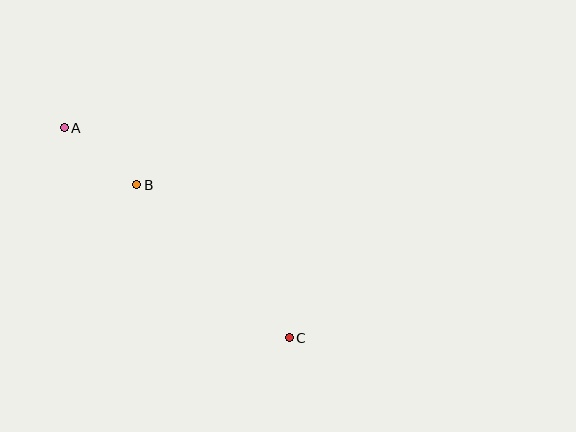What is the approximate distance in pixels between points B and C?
The distance between B and C is approximately 216 pixels.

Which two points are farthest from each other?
Points A and C are farthest from each other.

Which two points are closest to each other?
Points A and B are closest to each other.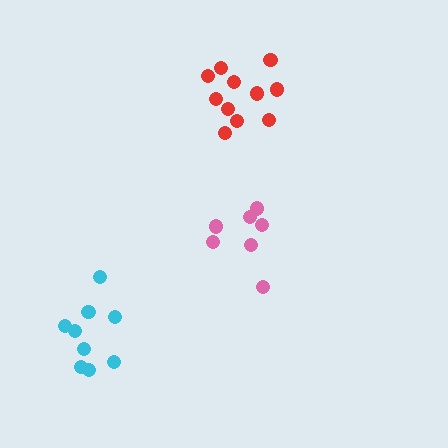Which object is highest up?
The red cluster is topmost.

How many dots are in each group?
Group 1: 7 dots, Group 2: 9 dots, Group 3: 11 dots (27 total).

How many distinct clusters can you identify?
There are 3 distinct clusters.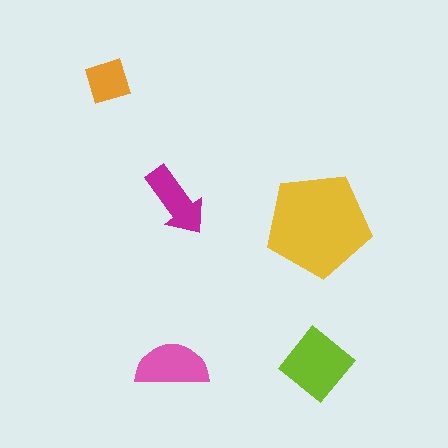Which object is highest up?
The orange diamond is topmost.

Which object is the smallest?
The orange diamond.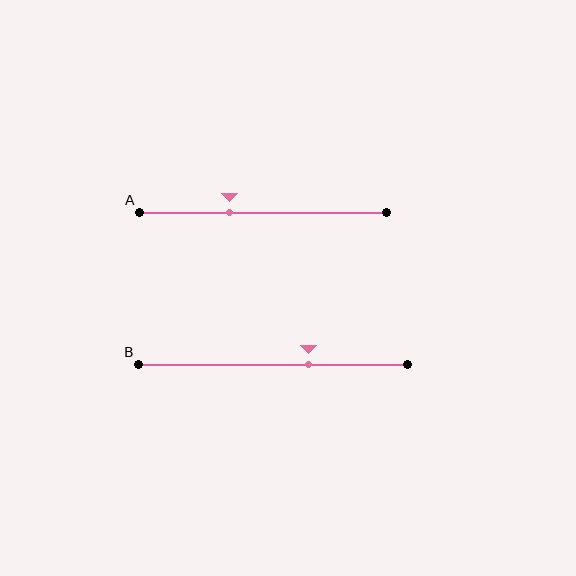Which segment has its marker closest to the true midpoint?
Segment B has its marker closest to the true midpoint.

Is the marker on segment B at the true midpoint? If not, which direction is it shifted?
No, the marker on segment B is shifted to the right by about 13% of the segment length.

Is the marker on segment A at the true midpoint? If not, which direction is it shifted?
No, the marker on segment A is shifted to the left by about 14% of the segment length.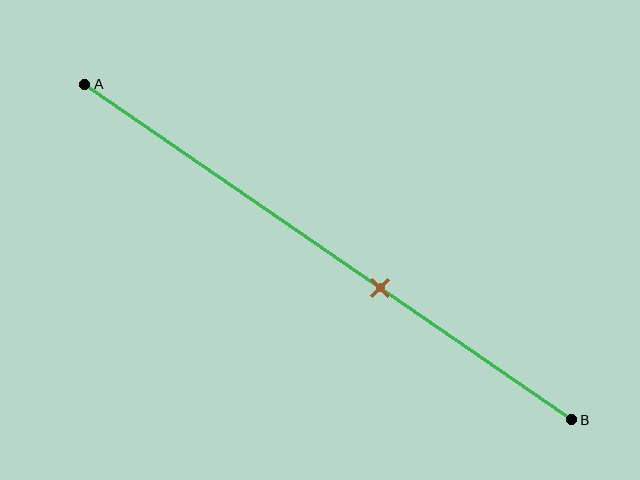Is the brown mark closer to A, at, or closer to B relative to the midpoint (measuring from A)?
The brown mark is closer to point B than the midpoint of segment AB.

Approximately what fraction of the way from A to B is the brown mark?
The brown mark is approximately 60% of the way from A to B.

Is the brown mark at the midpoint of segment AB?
No, the mark is at about 60% from A, not at the 50% midpoint.